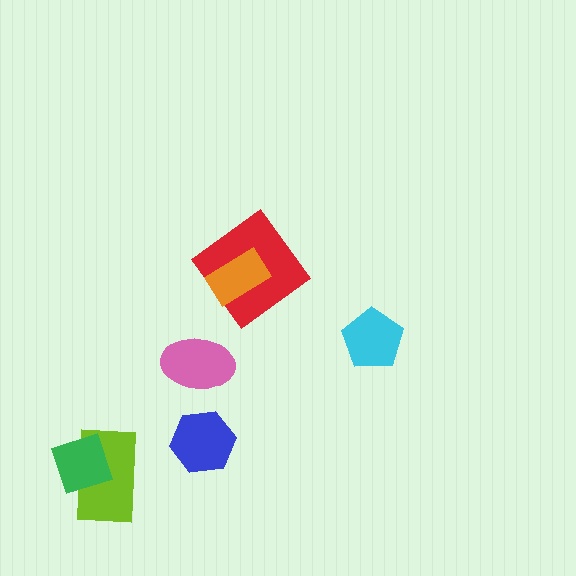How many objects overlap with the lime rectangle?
1 object overlaps with the lime rectangle.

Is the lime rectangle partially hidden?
Yes, it is partially covered by another shape.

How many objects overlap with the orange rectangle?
1 object overlaps with the orange rectangle.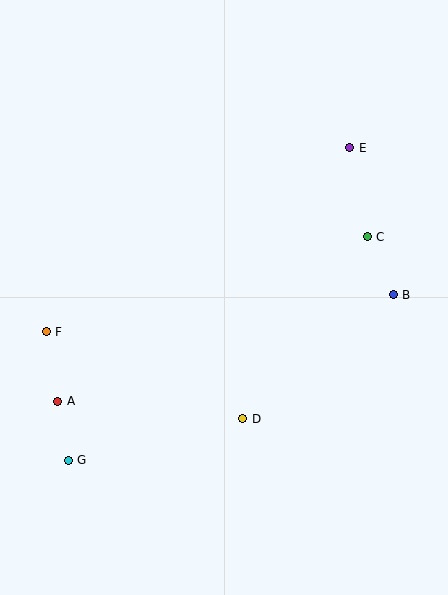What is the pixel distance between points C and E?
The distance between C and E is 91 pixels.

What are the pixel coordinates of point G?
Point G is at (68, 460).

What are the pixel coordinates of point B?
Point B is at (393, 295).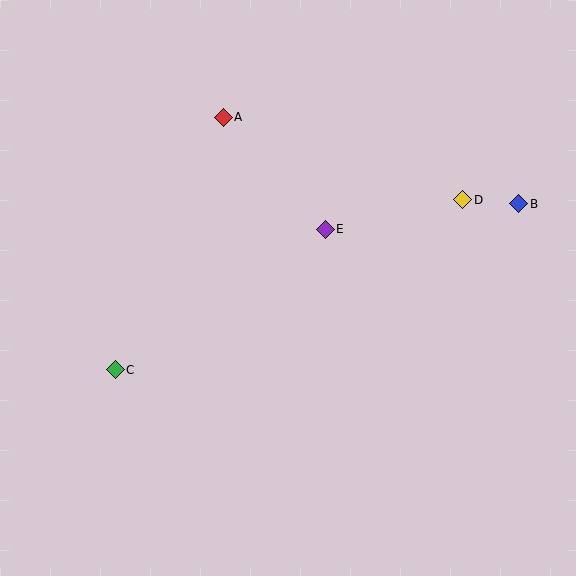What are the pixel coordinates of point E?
Point E is at (325, 229).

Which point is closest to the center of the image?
Point E at (325, 229) is closest to the center.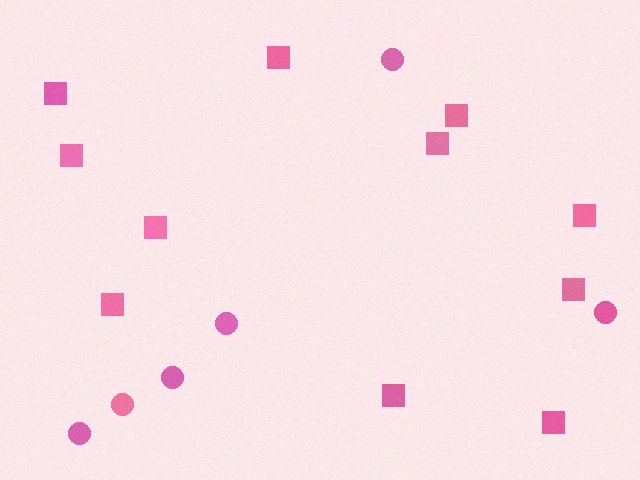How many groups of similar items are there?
There are 2 groups: one group of circles (6) and one group of squares (11).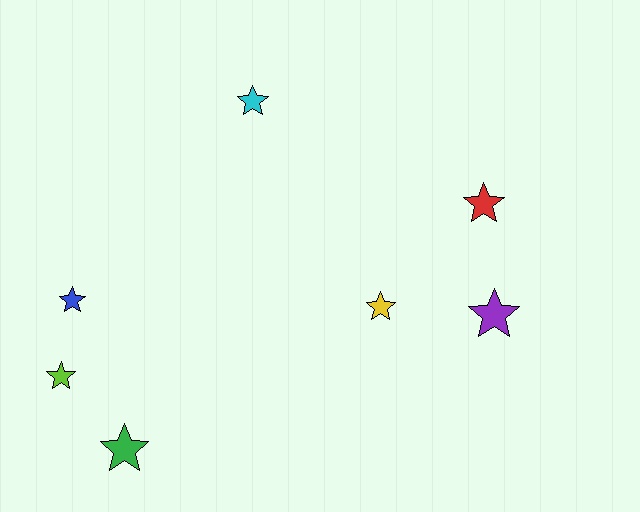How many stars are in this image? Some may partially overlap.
There are 7 stars.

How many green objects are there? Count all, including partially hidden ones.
There is 1 green object.